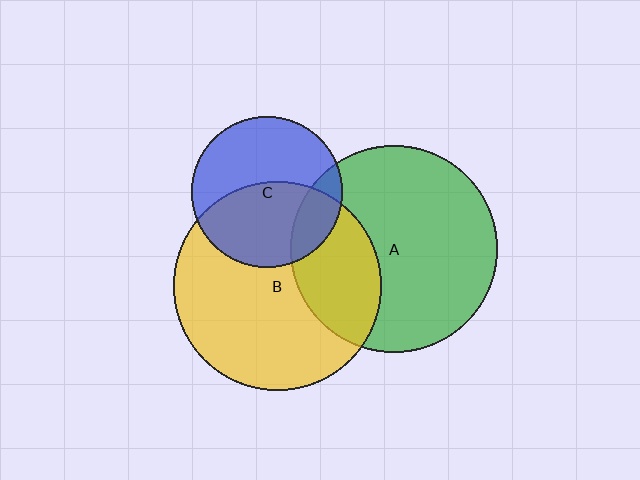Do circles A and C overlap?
Yes.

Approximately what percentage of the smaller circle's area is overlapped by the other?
Approximately 15%.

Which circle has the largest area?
Circle B (yellow).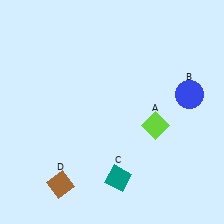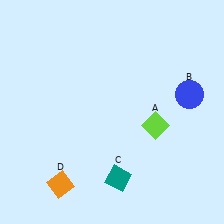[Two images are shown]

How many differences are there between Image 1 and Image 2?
There is 1 difference between the two images.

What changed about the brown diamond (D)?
In Image 1, D is brown. In Image 2, it changed to orange.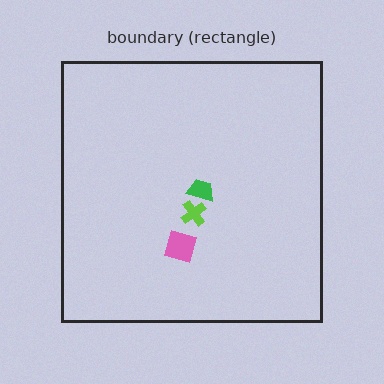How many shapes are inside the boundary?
3 inside, 0 outside.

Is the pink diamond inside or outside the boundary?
Inside.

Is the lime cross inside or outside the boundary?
Inside.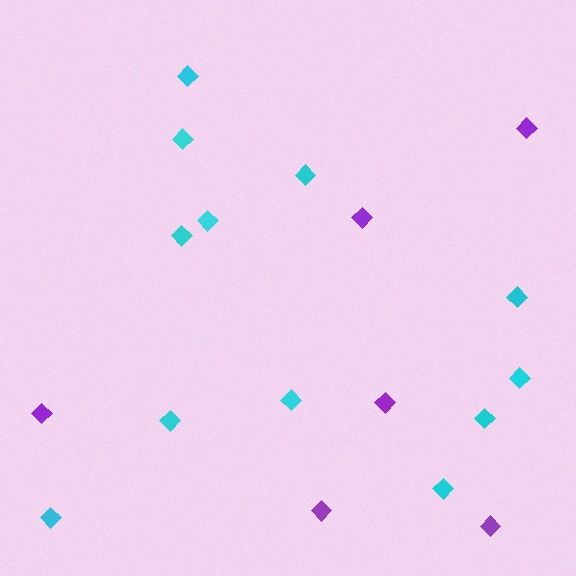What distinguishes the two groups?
There are 2 groups: one group of purple diamonds (6) and one group of cyan diamonds (12).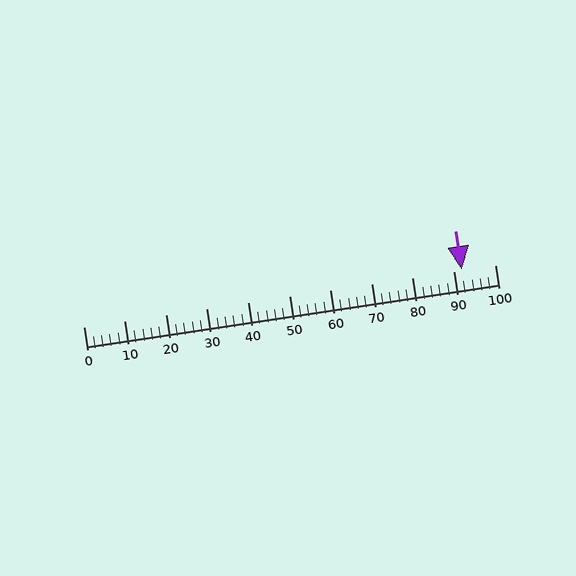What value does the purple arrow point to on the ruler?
The purple arrow points to approximately 92.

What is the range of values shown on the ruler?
The ruler shows values from 0 to 100.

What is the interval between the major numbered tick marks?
The major tick marks are spaced 10 units apart.